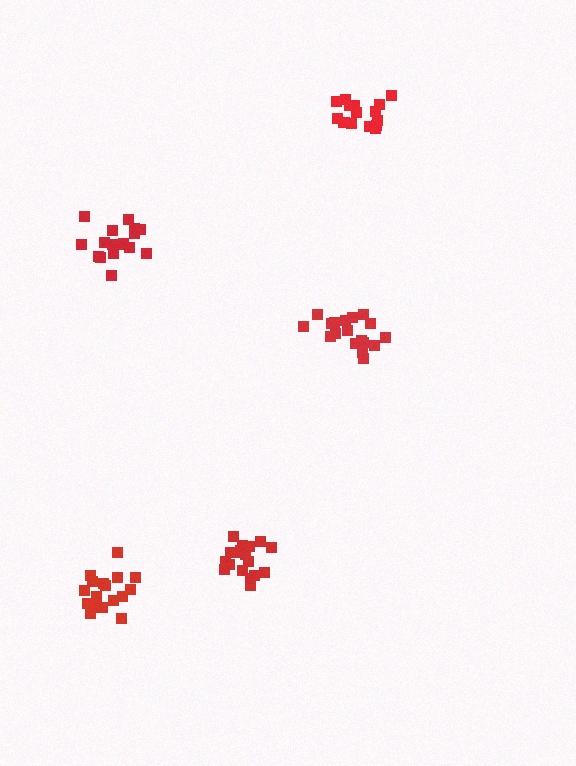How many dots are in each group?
Group 1: 17 dots, Group 2: 19 dots, Group 3: 16 dots, Group 4: 18 dots, Group 5: 16 dots (86 total).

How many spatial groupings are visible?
There are 5 spatial groupings.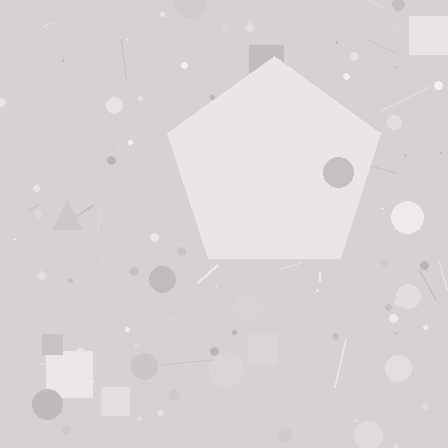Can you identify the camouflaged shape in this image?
The camouflaged shape is a pentagon.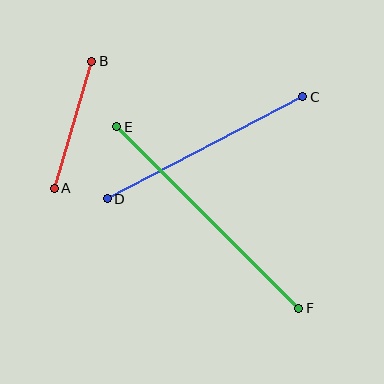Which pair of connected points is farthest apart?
Points E and F are farthest apart.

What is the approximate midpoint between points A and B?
The midpoint is at approximately (73, 125) pixels.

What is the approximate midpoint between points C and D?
The midpoint is at approximately (205, 148) pixels.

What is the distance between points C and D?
The distance is approximately 221 pixels.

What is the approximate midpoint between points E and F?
The midpoint is at approximately (208, 218) pixels.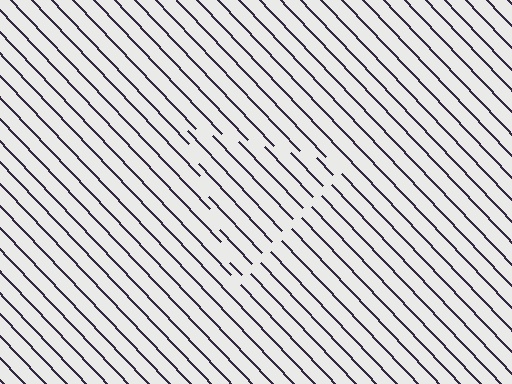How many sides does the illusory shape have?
3 sides — the line-ends trace a triangle.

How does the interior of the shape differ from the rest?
The interior of the shape contains the same grating, shifted by half a period — the contour is defined by the phase discontinuity where line-ends from the inner and outer gratings abut.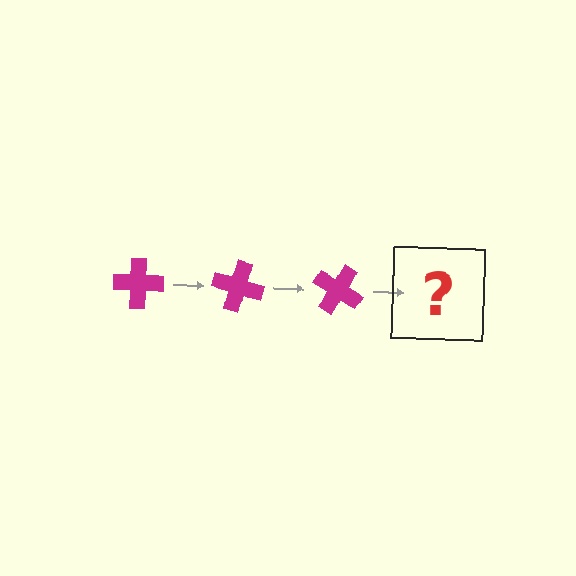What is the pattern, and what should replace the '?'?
The pattern is that the cross rotates 15 degrees each step. The '?' should be a magenta cross rotated 45 degrees.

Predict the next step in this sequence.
The next step is a magenta cross rotated 45 degrees.